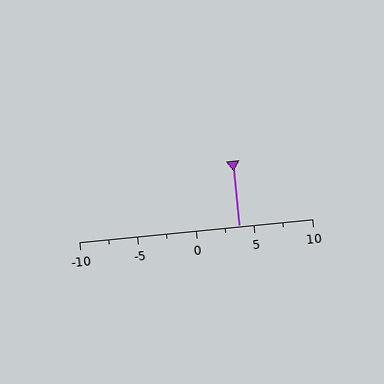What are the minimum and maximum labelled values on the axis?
The axis runs from -10 to 10.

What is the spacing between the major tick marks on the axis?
The major ticks are spaced 5 apart.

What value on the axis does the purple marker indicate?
The marker indicates approximately 3.8.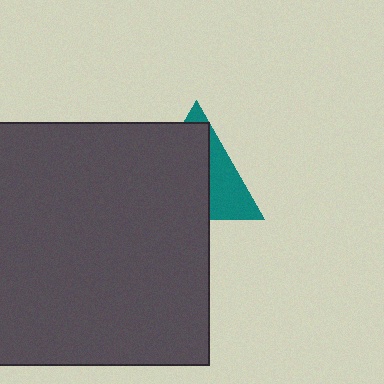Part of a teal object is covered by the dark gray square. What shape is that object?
It is a triangle.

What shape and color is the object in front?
The object in front is a dark gray square.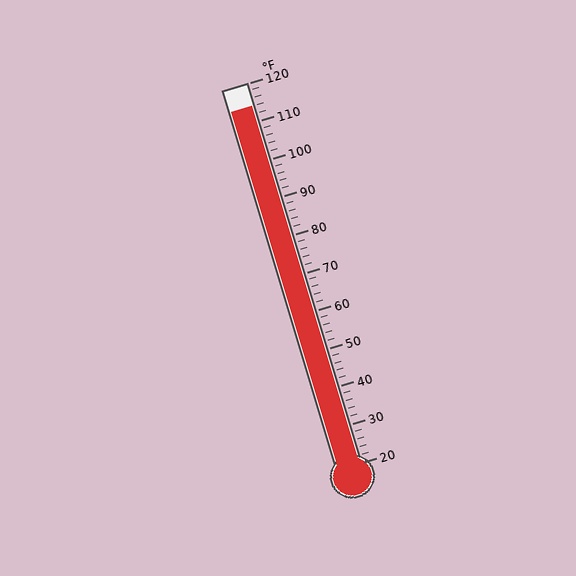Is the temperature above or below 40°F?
The temperature is above 40°F.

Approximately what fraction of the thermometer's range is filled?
The thermometer is filled to approximately 95% of its range.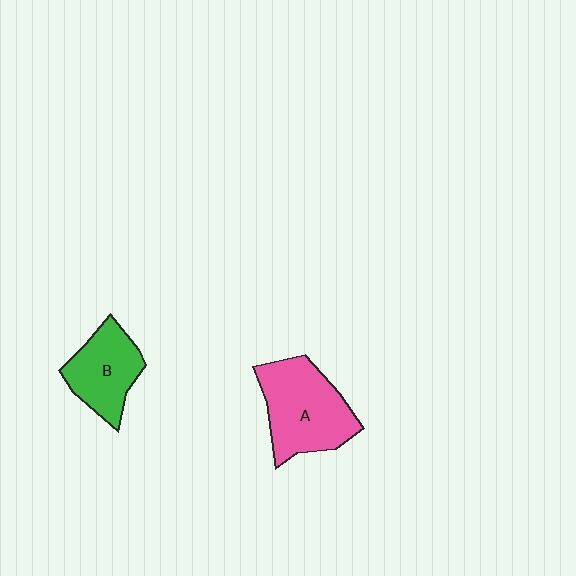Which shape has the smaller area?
Shape B (green).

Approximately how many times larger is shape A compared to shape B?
Approximately 1.4 times.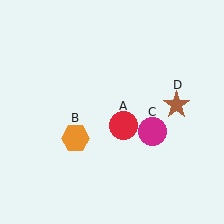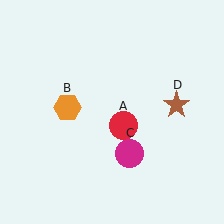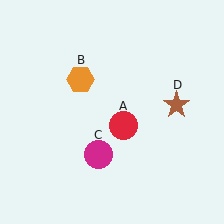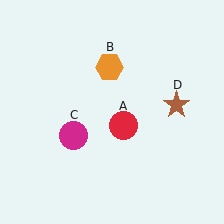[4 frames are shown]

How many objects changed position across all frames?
2 objects changed position: orange hexagon (object B), magenta circle (object C).